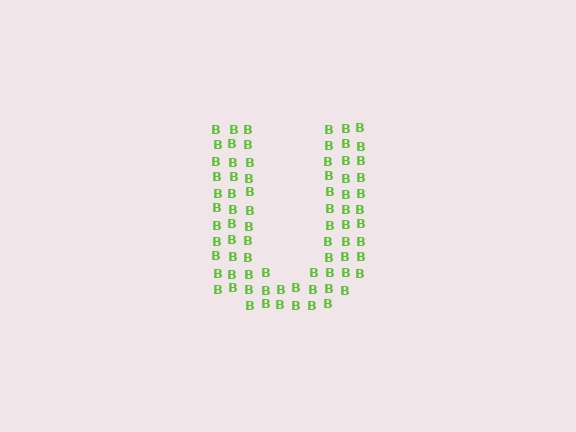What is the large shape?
The large shape is the letter U.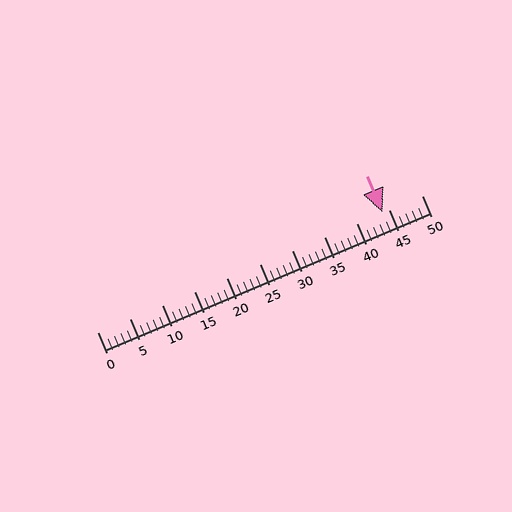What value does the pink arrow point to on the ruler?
The pink arrow points to approximately 44.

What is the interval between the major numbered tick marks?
The major tick marks are spaced 5 units apart.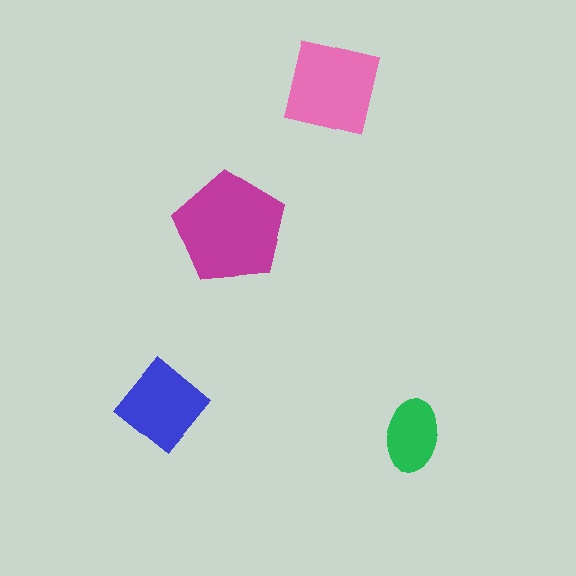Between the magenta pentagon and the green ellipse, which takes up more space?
The magenta pentagon.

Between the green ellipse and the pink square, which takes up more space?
The pink square.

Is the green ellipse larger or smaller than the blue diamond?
Smaller.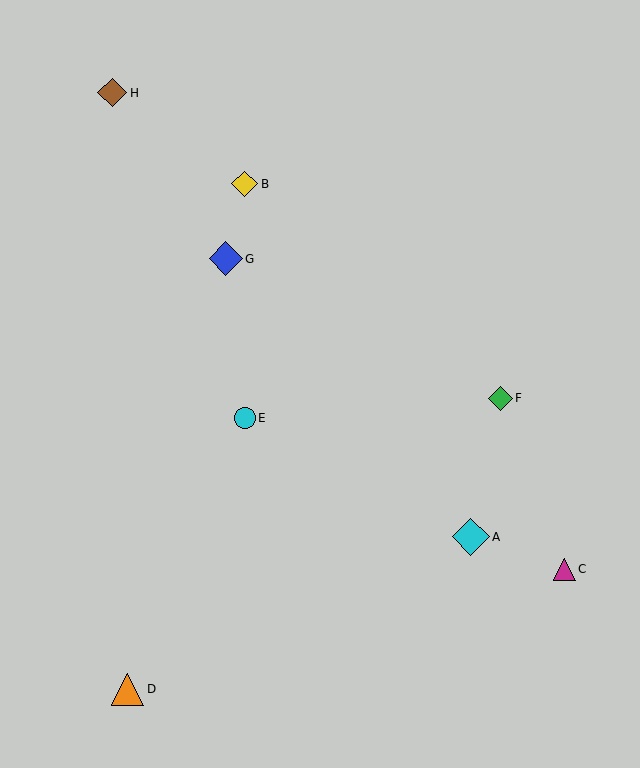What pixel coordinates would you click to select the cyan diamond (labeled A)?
Click at (471, 537) to select the cyan diamond A.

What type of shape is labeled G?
Shape G is a blue diamond.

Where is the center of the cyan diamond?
The center of the cyan diamond is at (471, 537).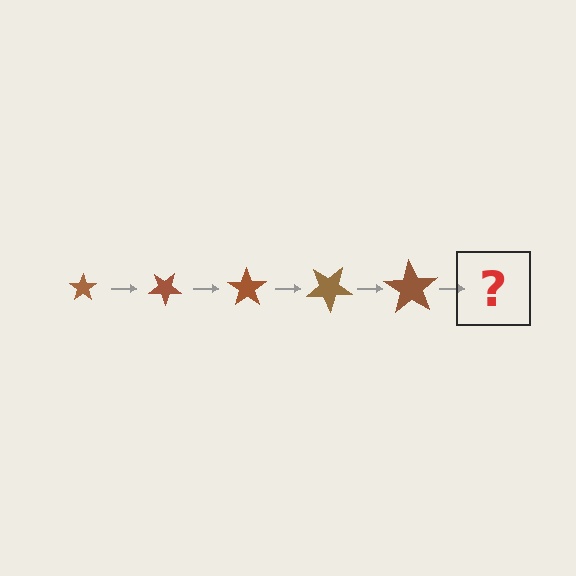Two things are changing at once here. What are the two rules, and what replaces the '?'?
The two rules are that the star grows larger each step and it rotates 35 degrees each step. The '?' should be a star, larger than the previous one and rotated 175 degrees from the start.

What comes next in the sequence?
The next element should be a star, larger than the previous one and rotated 175 degrees from the start.